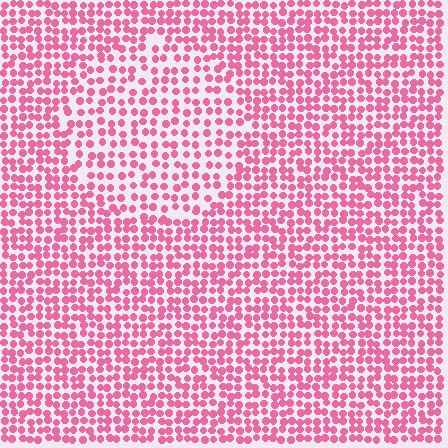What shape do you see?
I see a circle.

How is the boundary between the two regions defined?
The boundary is defined by a change in element density (approximately 1.5x ratio). All elements are the same color, size, and shape.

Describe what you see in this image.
The image contains small pink elements arranged at two different densities. A circle-shaped region is visible where the elements are less densely packed than the surrounding area.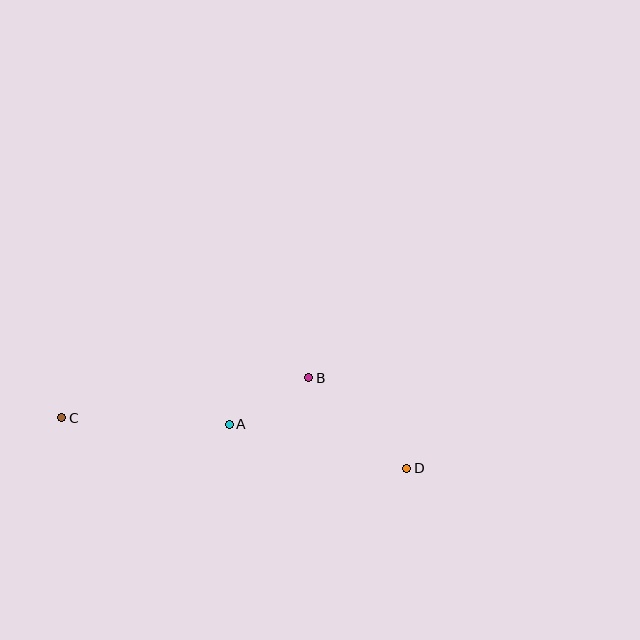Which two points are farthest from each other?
Points C and D are farthest from each other.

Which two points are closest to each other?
Points A and B are closest to each other.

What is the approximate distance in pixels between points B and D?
The distance between B and D is approximately 133 pixels.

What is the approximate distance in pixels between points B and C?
The distance between B and C is approximately 250 pixels.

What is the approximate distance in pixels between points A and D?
The distance between A and D is approximately 183 pixels.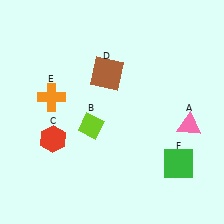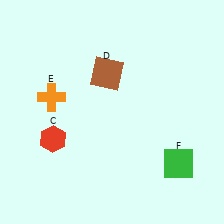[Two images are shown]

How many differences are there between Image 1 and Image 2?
There are 2 differences between the two images.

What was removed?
The lime diamond (B), the pink triangle (A) were removed in Image 2.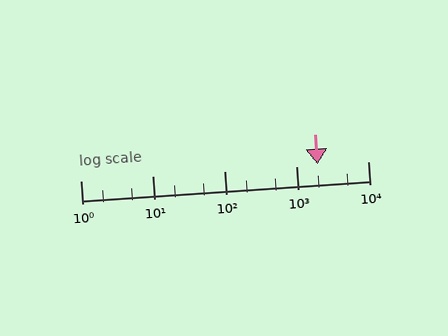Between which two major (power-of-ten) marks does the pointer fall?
The pointer is between 1000 and 10000.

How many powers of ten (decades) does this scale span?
The scale spans 4 decades, from 1 to 10000.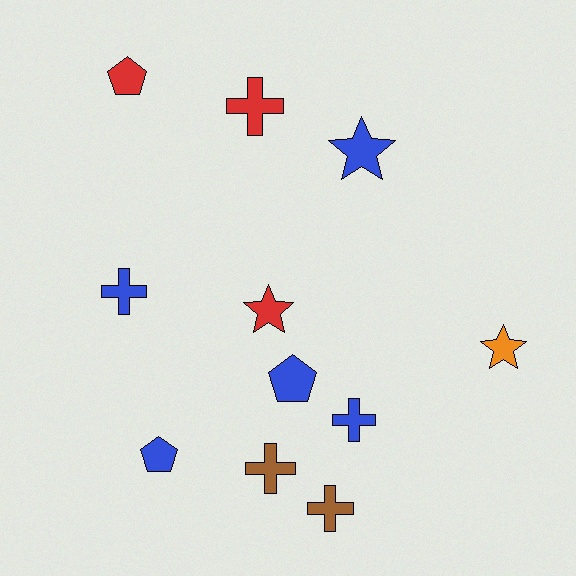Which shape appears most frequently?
Cross, with 5 objects.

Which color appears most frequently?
Blue, with 5 objects.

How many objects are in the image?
There are 11 objects.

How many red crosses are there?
There is 1 red cross.